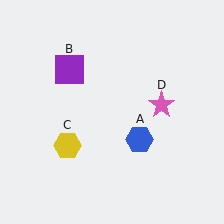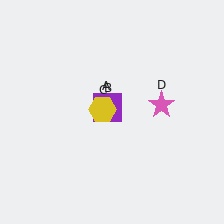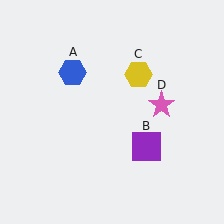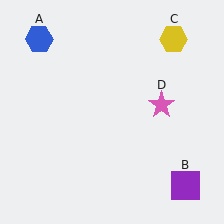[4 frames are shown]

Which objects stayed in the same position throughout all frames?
Pink star (object D) remained stationary.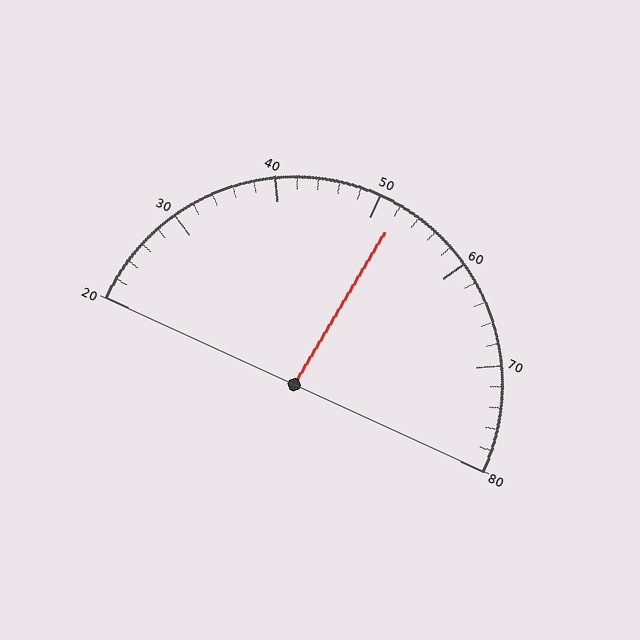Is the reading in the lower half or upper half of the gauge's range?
The reading is in the upper half of the range (20 to 80).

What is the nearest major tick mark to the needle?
The nearest major tick mark is 50.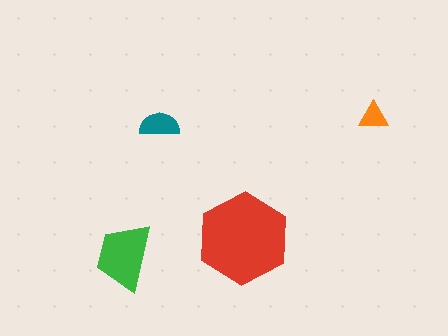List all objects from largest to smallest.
The red hexagon, the green trapezoid, the teal semicircle, the orange triangle.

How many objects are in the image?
There are 4 objects in the image.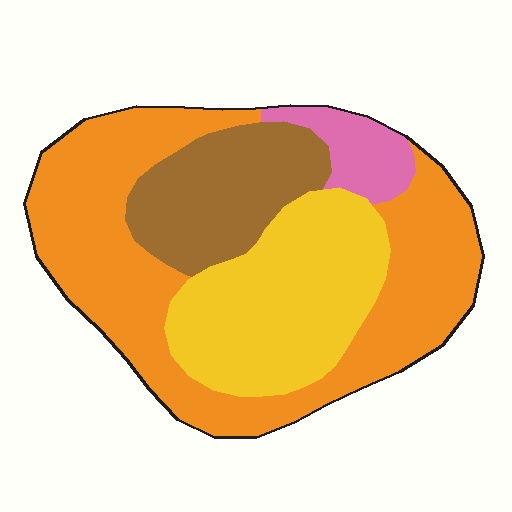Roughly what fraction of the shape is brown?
Brown takes up less than a quarter of the shape.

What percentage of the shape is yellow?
Yellow covers about 30% of the shape.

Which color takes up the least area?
Pink, at roughly 5%.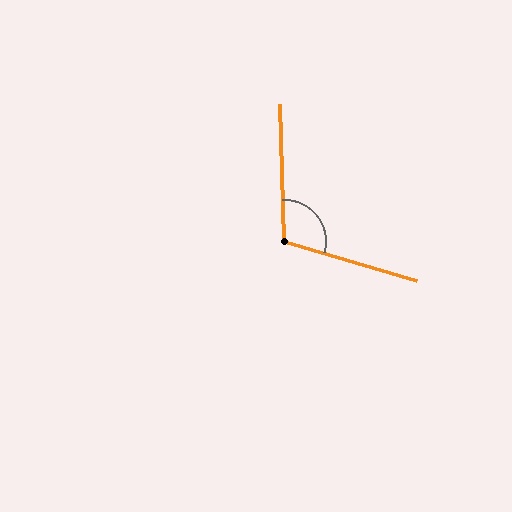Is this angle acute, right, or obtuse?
It is obtuse.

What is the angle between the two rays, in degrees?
Approximately 108 degrees.